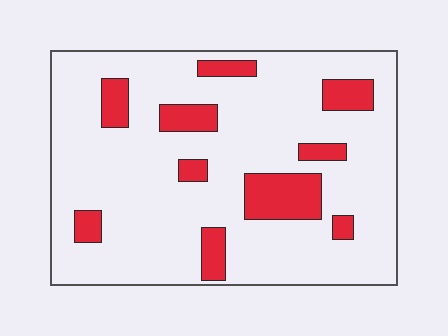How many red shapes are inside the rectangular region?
10.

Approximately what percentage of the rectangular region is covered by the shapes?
Approximately 15%.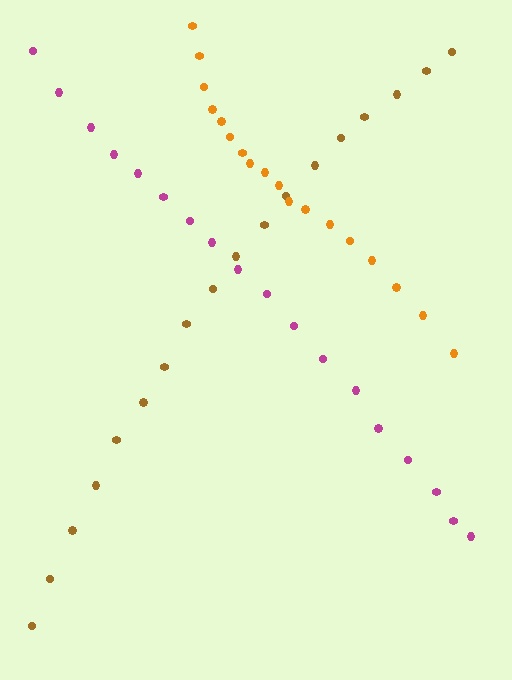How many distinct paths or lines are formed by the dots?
There are 3 distinct paths.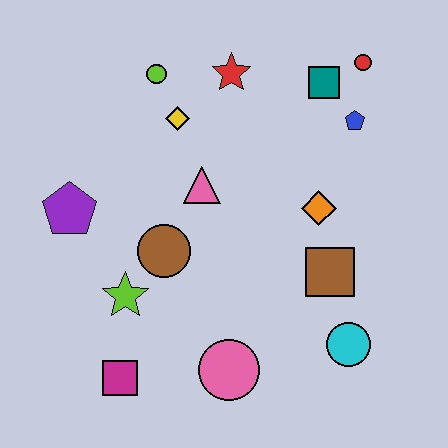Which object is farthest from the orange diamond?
The magenta square is farthest from the orange diamond.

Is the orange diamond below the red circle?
Yes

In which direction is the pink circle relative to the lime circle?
The pink circle is below the lime circle.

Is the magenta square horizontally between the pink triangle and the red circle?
No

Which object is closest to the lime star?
The brown circle is closest to the lime star.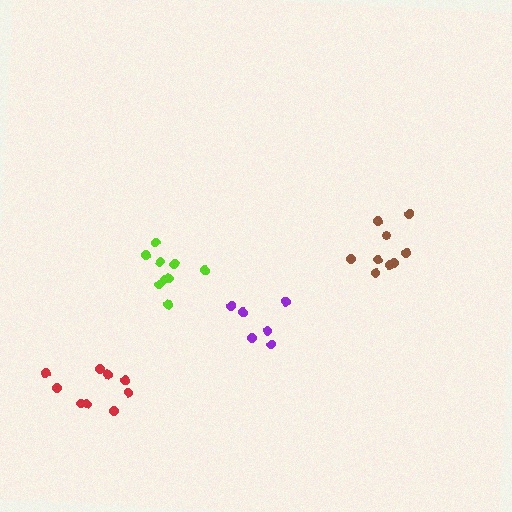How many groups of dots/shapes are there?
There are 4 groups.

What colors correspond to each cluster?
The clusters are colored: purple, brown, red, lime.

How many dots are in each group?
Group 1: 6 dots, Group 2: 9 dots, Group 3: 9 dots, Group 4: 9 dots (33 total).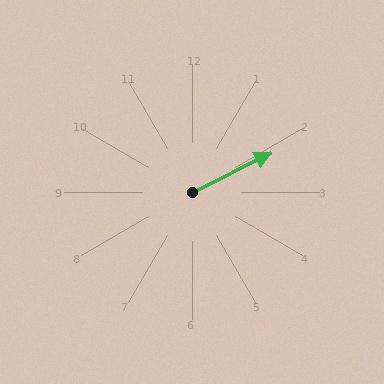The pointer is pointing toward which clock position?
Roughly 2 o'clock.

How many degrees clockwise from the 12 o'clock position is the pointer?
Approximately 64 degrees.